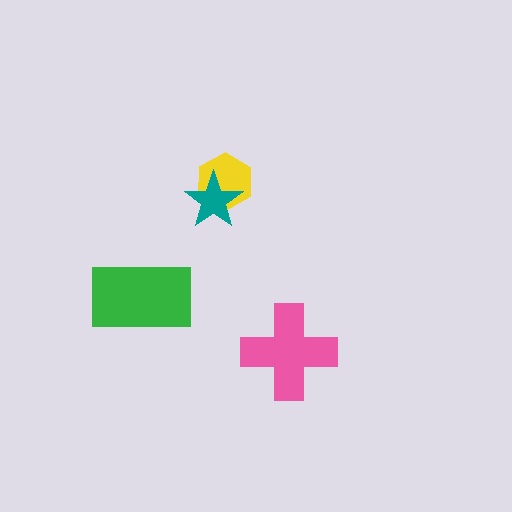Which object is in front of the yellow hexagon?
The teal star is in front of the yellow hexagon.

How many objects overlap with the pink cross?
0 objects overlap with the pink cross.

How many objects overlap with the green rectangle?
0 objects overlap with the green rectangle.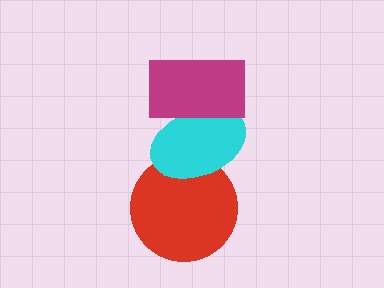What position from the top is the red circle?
The red circle is 3rd from the top.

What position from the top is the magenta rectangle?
The magenta rectangle is 1st from the top.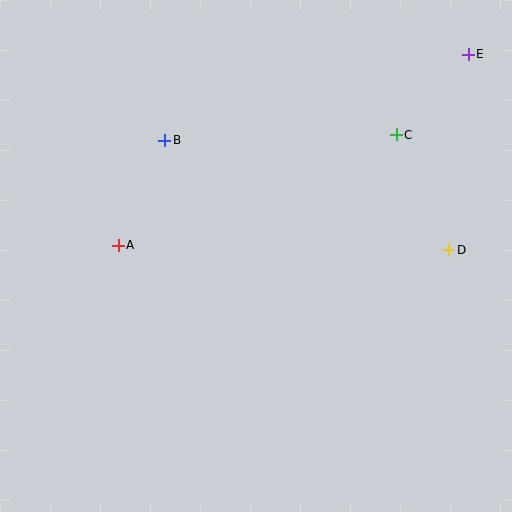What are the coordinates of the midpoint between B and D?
The midpoint between B and D is at (307, 195).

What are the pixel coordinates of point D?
Point D is at (449, 250).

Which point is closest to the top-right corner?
Point E is closest to the top-right corner.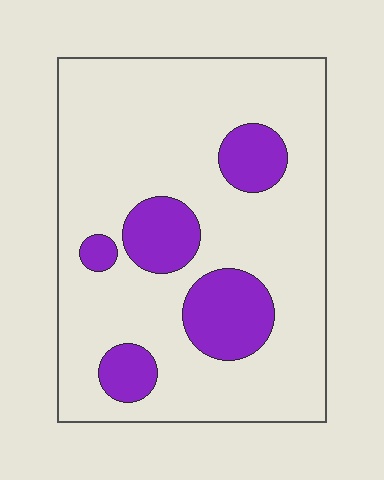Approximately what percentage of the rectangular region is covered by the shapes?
Approximately 20%.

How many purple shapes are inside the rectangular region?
5.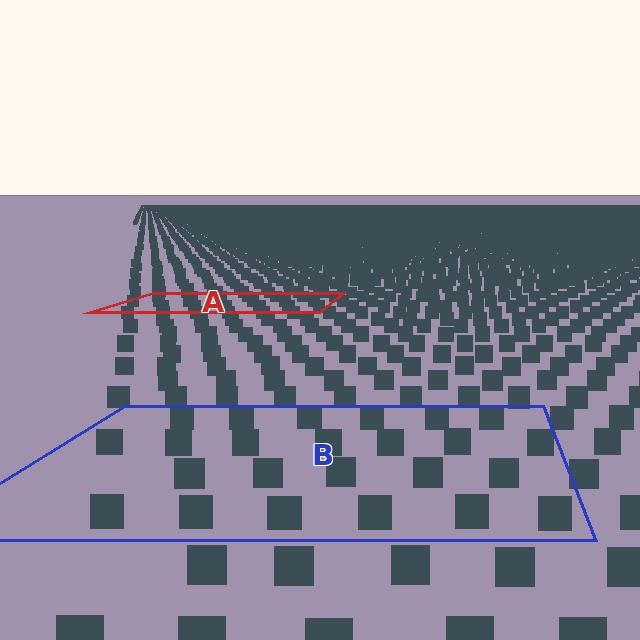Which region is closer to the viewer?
Region B is closer. The texture elements there are larger and more spread out.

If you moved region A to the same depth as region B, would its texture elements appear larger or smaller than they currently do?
They would appear larger. At a closer depth, the same texture elements are projected at a bigger on-screen size.